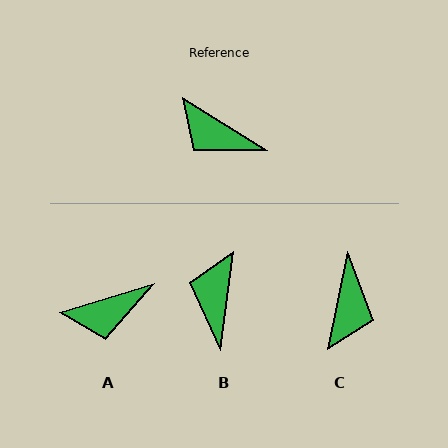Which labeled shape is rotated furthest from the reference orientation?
C, about 110 degrees away.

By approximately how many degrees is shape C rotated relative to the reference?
Approximately 110 degrees counter-clockwise.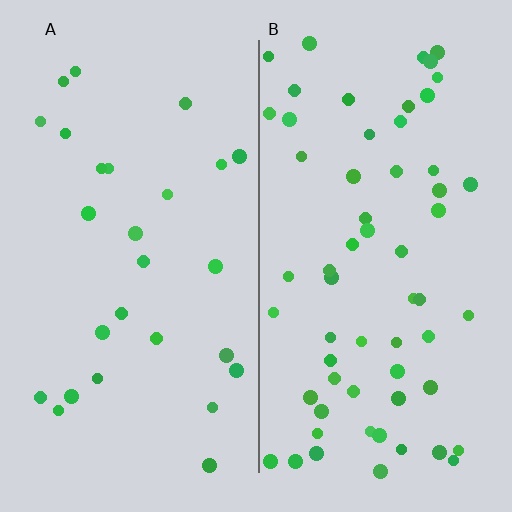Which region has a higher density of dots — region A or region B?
B (the right).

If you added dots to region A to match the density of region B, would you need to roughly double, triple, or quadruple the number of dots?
Approximately double.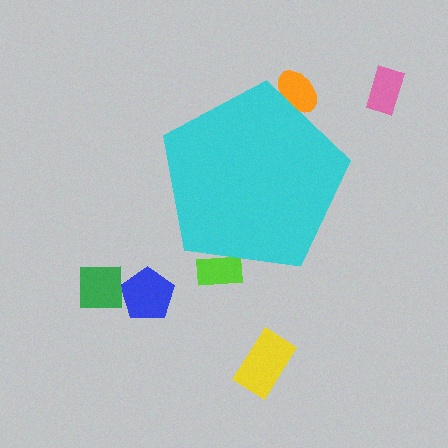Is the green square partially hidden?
No, the green square is fully visible.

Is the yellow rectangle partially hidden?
No, the yellow rectangle is fully visible.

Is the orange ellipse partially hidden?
Yes, the orange ellipse is partially hidden behind the cyan pentagon.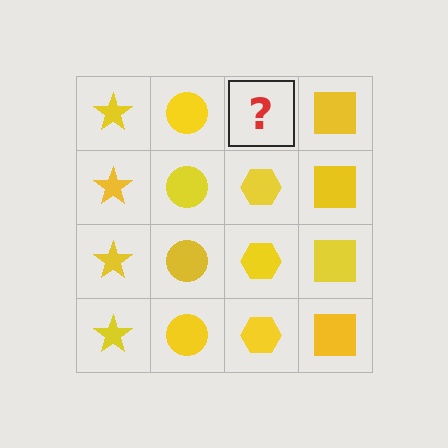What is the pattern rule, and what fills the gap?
The rule is that each column has a consistent shape. The gap should be filled with a yellow hexagon.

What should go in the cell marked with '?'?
The missing cell should contain a yellow hexagon.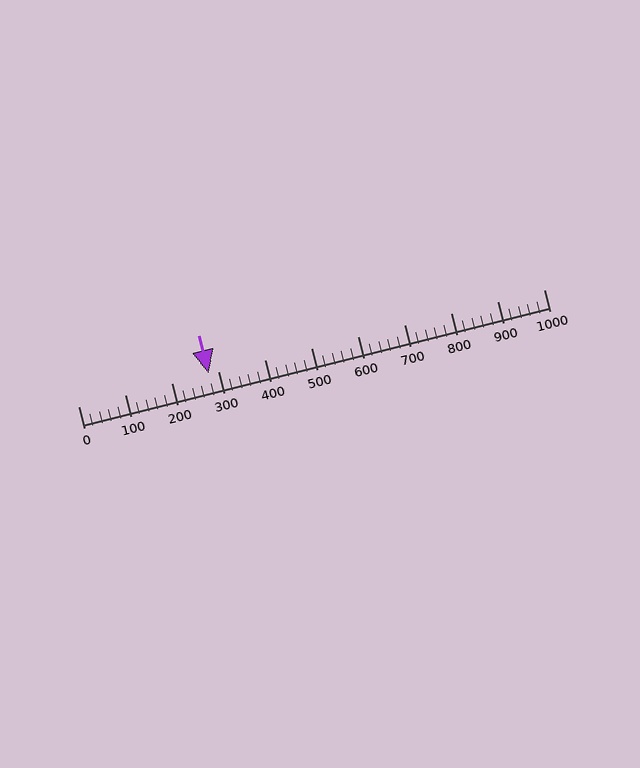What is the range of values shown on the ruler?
The ruler shows values from 0 to 1000.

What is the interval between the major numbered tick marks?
The major tick marks are spaced 100 units apart.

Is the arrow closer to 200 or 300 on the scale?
The arrow is closer to 300.